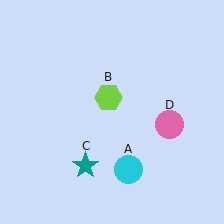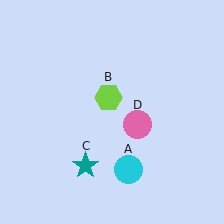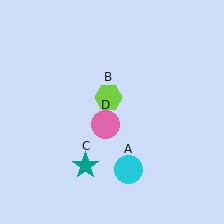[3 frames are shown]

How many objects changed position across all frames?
1 object changed position: pink circle (object D).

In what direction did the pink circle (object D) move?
The pink circle (object D) moved left.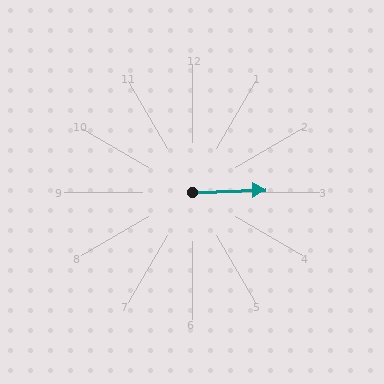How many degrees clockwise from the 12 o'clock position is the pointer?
Approximately 88 degrees.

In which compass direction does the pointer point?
East.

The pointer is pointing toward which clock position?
Roughly 3 o'clock.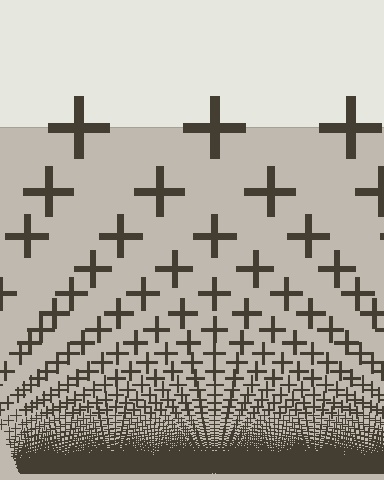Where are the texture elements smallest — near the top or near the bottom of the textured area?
Near the bottom.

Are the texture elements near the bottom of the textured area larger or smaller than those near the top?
Smaller. The gradient is inverted — elements near the bottom are smaller and denser.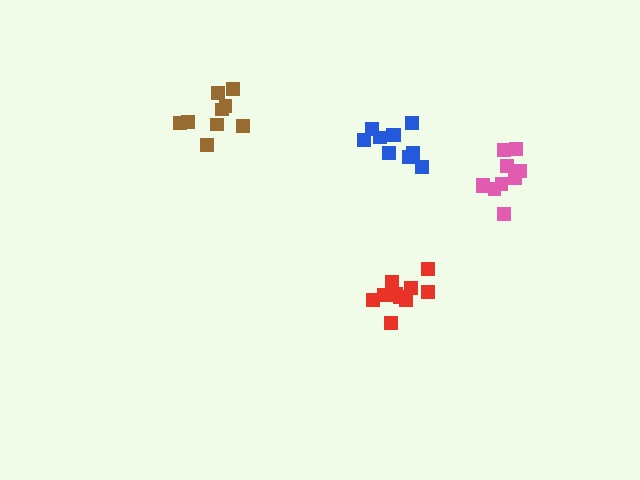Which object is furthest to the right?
The pink cluster is rightmost.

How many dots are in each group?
Group 1: 10 dots, Group 2: 9 dots, Group 3: 11 dots, Group 4: 10 dots (40 total).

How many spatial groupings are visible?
There are 4 spatial groupings.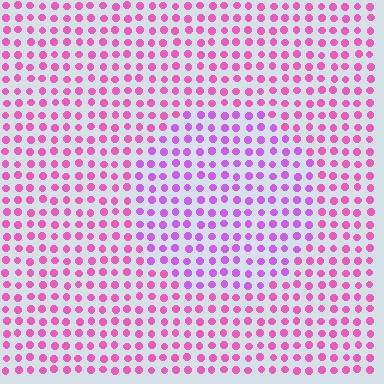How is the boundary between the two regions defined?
The boundary is defined purely by a slight shift in hue (about 33 degrees). Spacing, size, and orientation are identical on both sides.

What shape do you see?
I see a circle.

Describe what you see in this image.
The image is filled with small pink elements in a uniform arrangement. A circle-shaped region is visible where the elements are tinted to a slightly different hue, forming a subtle color boundary.